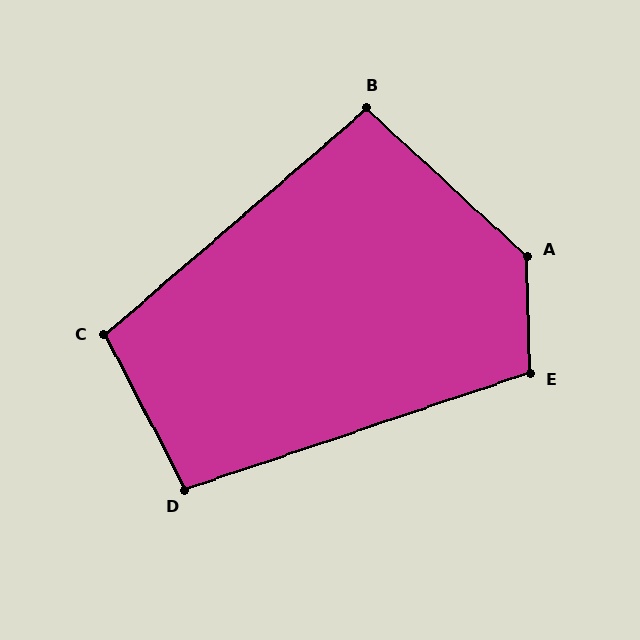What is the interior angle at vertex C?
Approximately 103 degrees (obtuse).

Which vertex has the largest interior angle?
A, at approximately 134 degrees.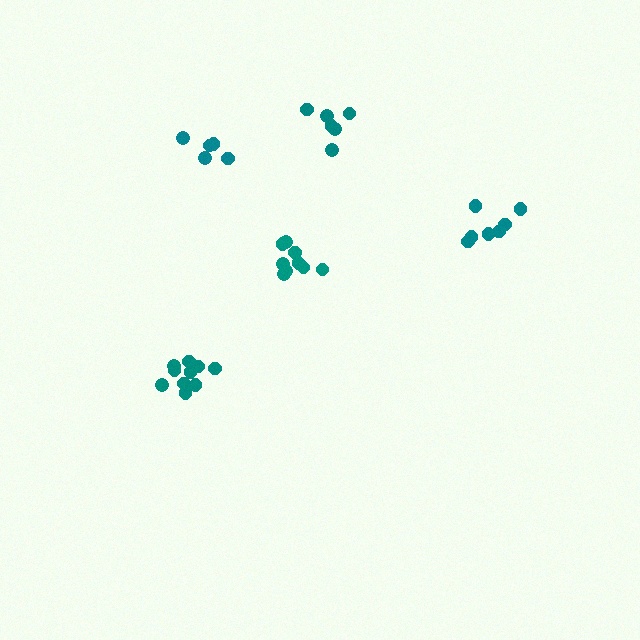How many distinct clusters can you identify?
There are 5 distinct clusters.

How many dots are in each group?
Group 1: 6 dots, Group 2: 11 dots, Group 3: 9 dots, Group 4: 7 dots, Group 5: 5 dots (38 total).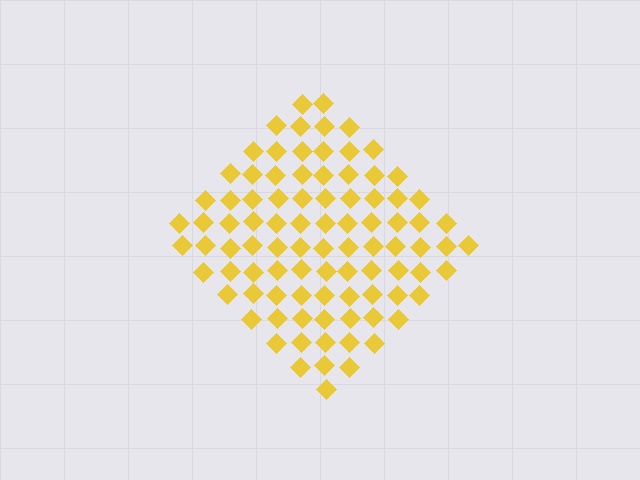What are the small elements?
The small elements are diamonds.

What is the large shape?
The large shape is a diamond.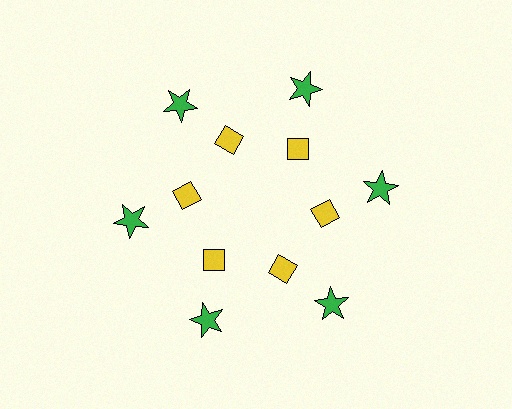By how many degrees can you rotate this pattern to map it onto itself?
The pattern maps onto itself every 60 degrees of rotation.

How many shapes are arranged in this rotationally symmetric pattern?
There are 12 shapes, arranged in 6 groups of 2.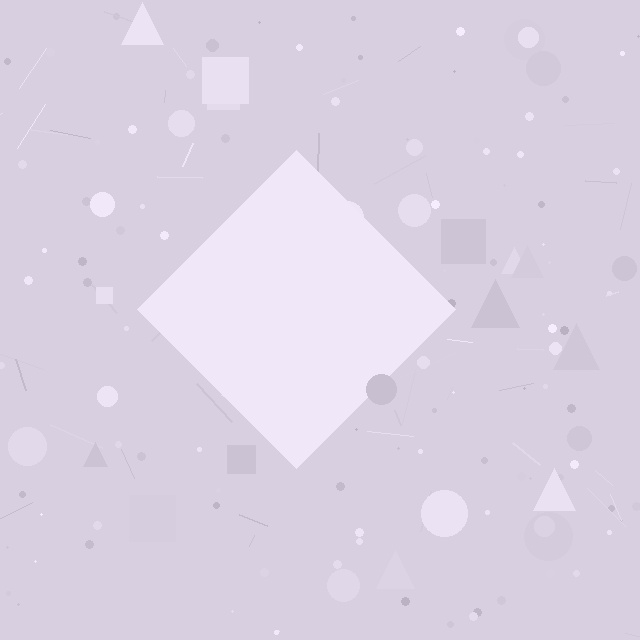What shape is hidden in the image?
A diamond is hidden in the image.